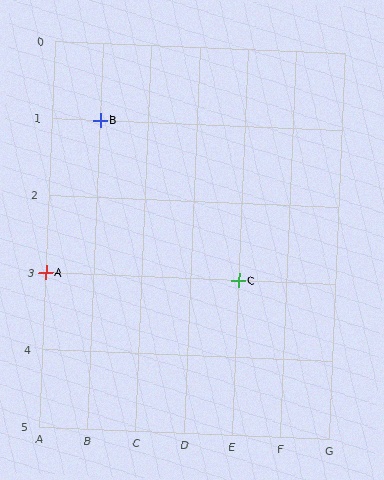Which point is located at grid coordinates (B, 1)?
Point B is at (B, 1).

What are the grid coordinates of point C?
Point C is at grid coordinates (E, 3).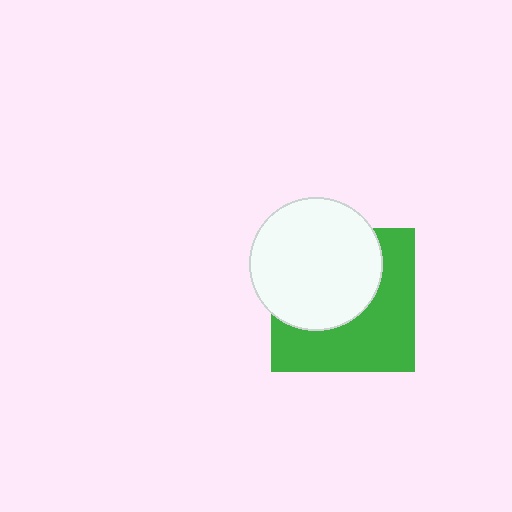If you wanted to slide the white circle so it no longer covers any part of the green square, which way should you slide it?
Slide it toward the upper-left — that is the most direct way to separate the two shapes.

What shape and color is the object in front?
The object in front is a white circle.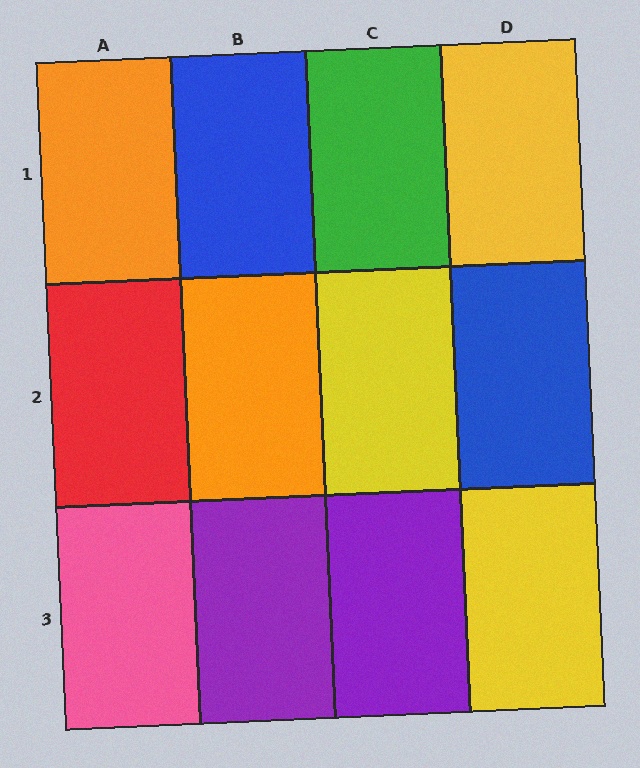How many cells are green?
1 cell is green.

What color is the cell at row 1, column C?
Green.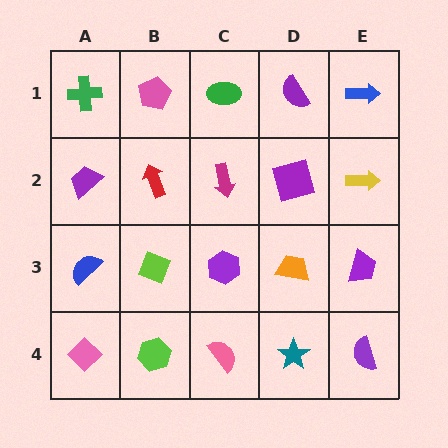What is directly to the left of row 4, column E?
A teal star.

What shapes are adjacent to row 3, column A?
A purple trapezoid (row 2, column A), a pink diamond (row 4, column A), a lime diamond (row 3, column B).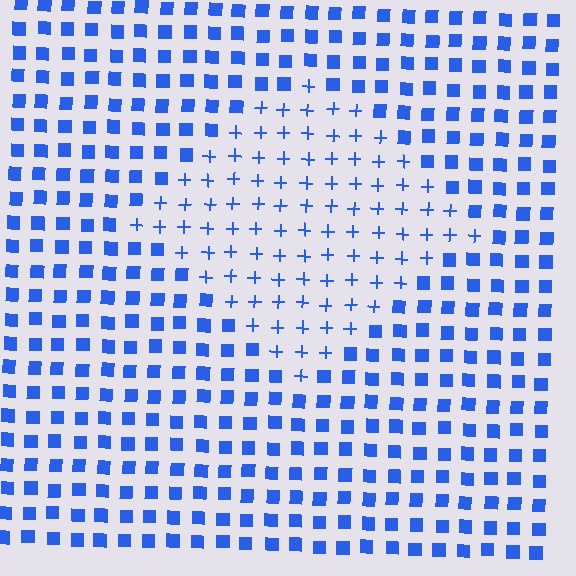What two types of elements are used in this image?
The image uses plus signs inside the diamond region and squares outside it.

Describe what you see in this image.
The image is filled with small blue elements arranged in a uniform grid. A diamond-shaped region contains plus signs, while the surrounding area contains squares. The boundary is defined purely by the change in element shape.